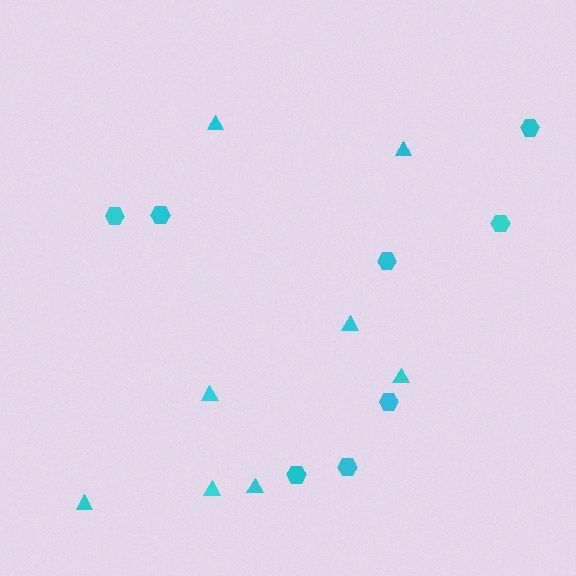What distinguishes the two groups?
There are 2 groups: one group of triangles (8) and one group of hexagons (8).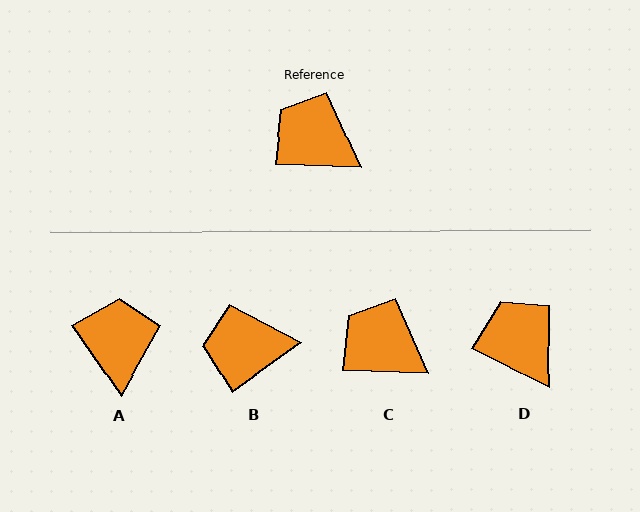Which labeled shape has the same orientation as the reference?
C.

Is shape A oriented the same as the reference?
No, it is off by about 54 degrees.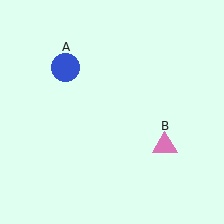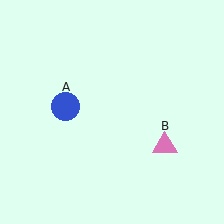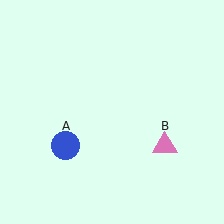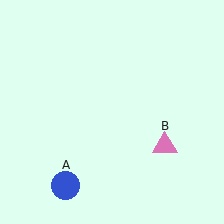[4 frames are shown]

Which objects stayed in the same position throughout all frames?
Pink triangle (object B) remained stationary.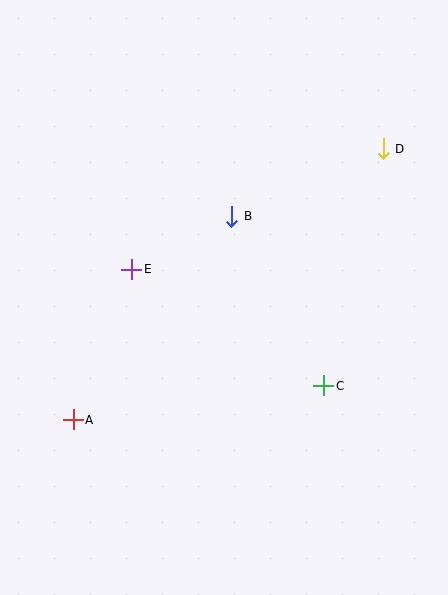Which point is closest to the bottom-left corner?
Point A is closest to the bottom-left corner.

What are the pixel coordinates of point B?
Point B is at (232, 217).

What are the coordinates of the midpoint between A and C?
The midpoint between A and C is at (199, 403).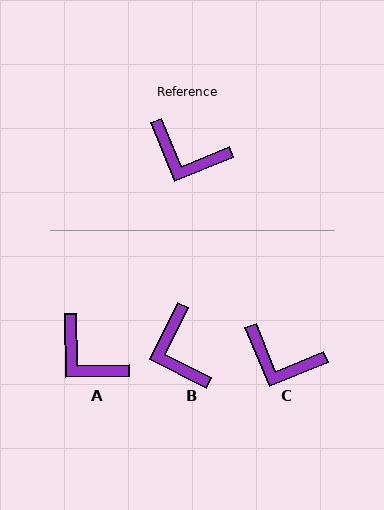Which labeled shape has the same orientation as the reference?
C.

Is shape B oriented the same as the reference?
No, it is off by about 49 degrees.